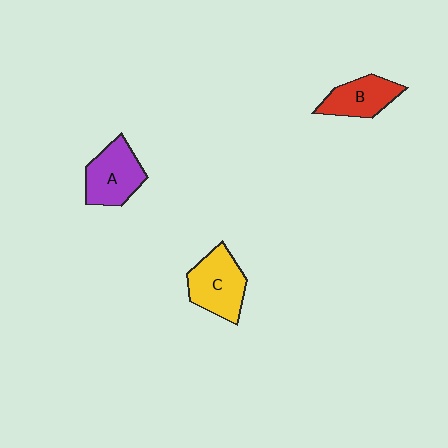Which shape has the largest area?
Shape C (yellow).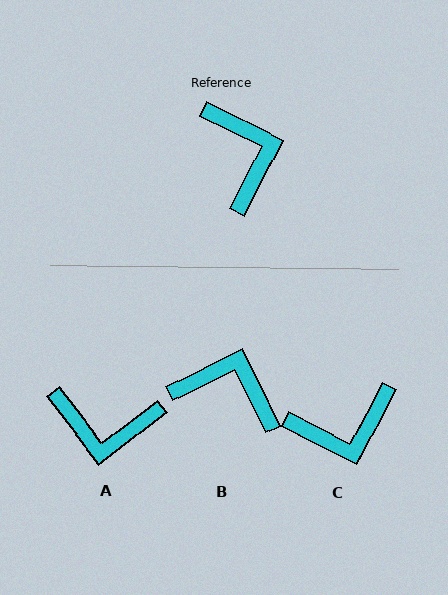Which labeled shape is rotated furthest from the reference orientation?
A, about 116 degrees away.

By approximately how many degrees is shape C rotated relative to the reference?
Approximately 91 degrees clockwise.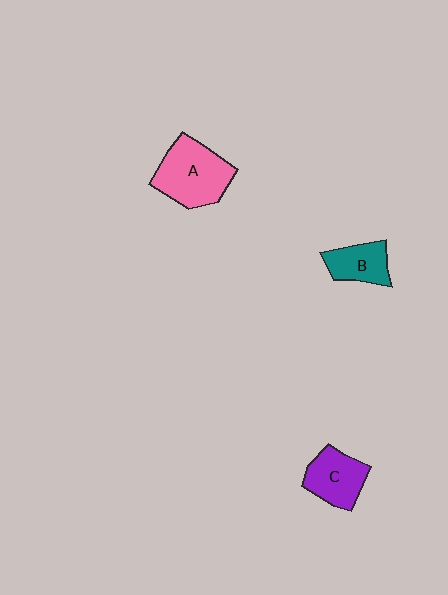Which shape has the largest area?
Shape A (pink).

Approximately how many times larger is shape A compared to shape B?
Approximately 1.8 times.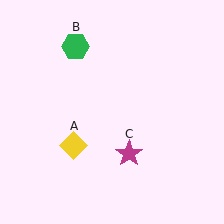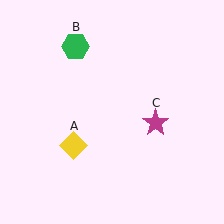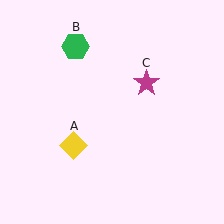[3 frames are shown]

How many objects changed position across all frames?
1 object changed position: magenta star (object C).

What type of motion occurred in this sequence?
The magenta star (object C) rotated counterclockwise around the center of the scene.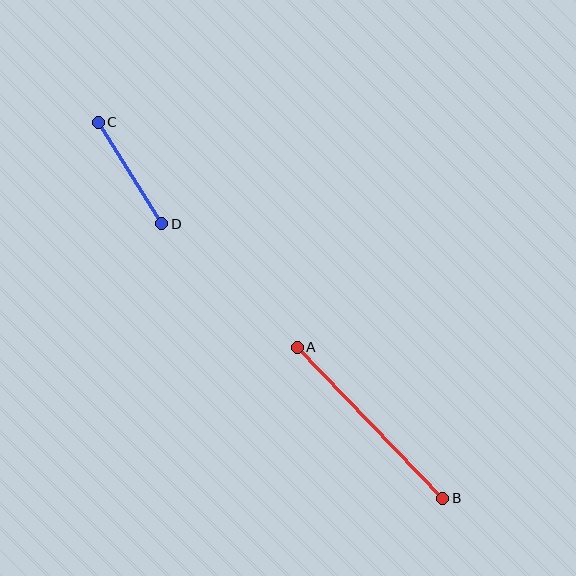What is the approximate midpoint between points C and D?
The midpoint is at approximately (130, 173) pixels.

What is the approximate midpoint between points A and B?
The midpoint is at approximately (370, 423) pixels.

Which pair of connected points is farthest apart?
Points A and B are farthest apart.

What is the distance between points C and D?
The distance is approximately 119 pixels.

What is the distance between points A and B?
The distance is approximately 209 pixels.